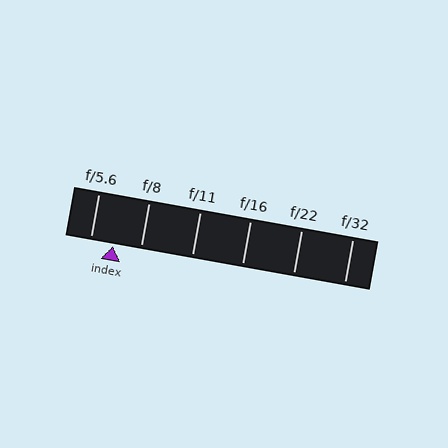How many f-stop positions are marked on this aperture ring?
There are 6 f-stop positions marked.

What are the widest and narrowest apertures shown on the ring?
The widest aperture shown is f/5.6 and the narrowest is f/32.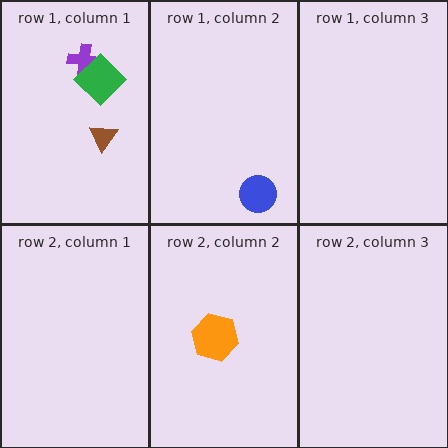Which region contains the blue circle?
The row 1, column 2 region.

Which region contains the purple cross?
The row 1, column 1 region.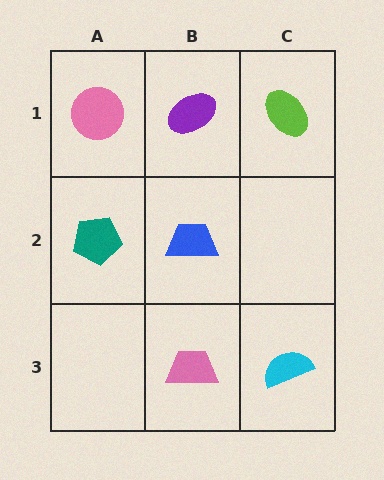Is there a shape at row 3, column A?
No, that cell is empty.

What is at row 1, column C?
A lime ellipse.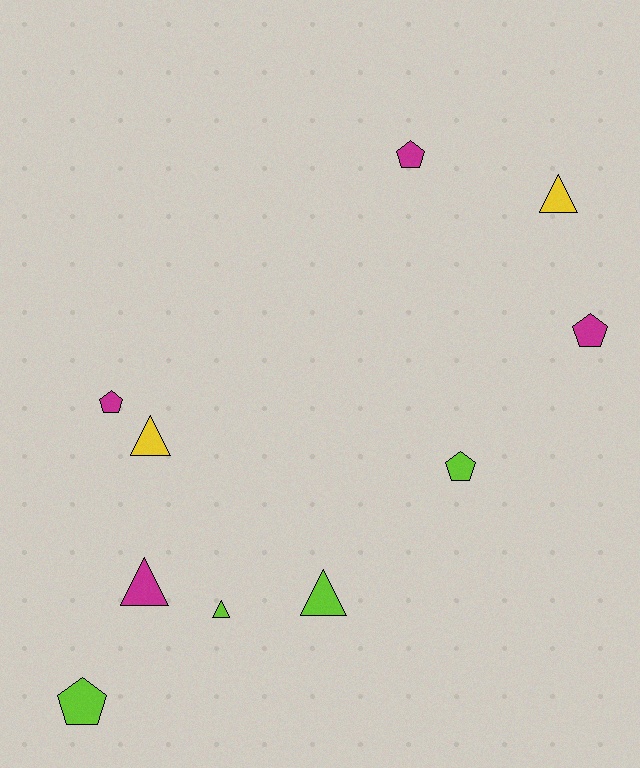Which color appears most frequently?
Magenta, with 4 objects.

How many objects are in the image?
There are 10 objects.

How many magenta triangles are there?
There is 1 magenta triangle.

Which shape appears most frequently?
Triangle, with 5 objects.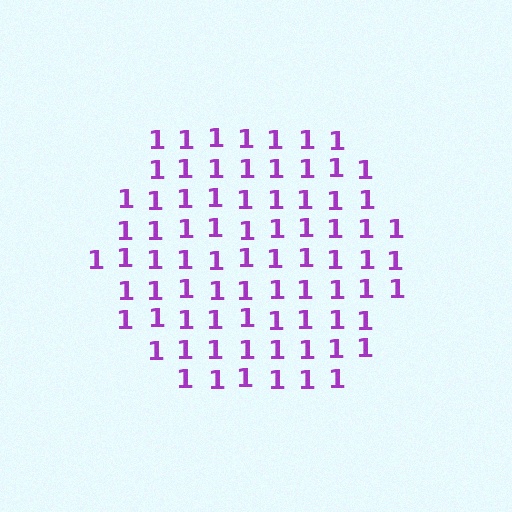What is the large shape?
The large shape is a hexagon.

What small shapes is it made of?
It is made of small digit 1's.